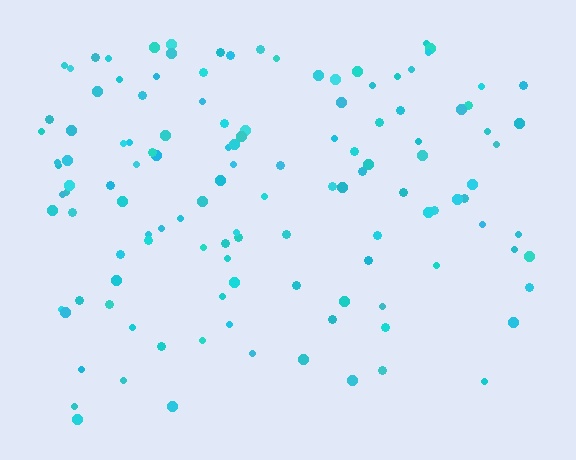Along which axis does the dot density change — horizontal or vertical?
Vertical.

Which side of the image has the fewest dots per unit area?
The bottom.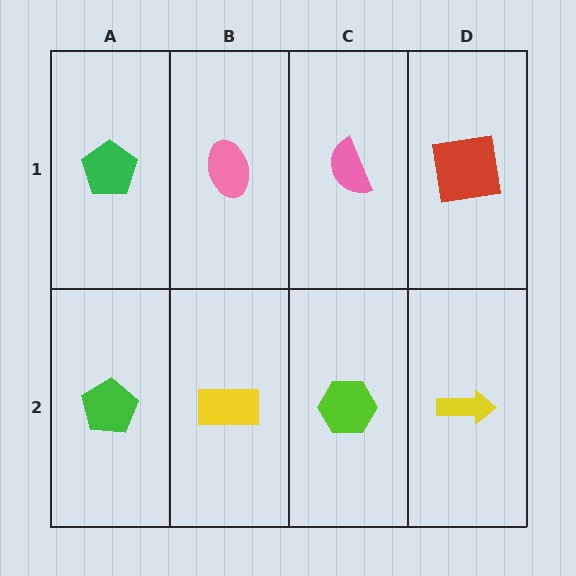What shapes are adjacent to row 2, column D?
A red square (row 1, column D), a lime hexagon (row 2, column C).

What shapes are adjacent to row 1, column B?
A yellow rectangle (row 2, column B), a green pentagon (row 1, column A), a pink semicircle (row 1, column C).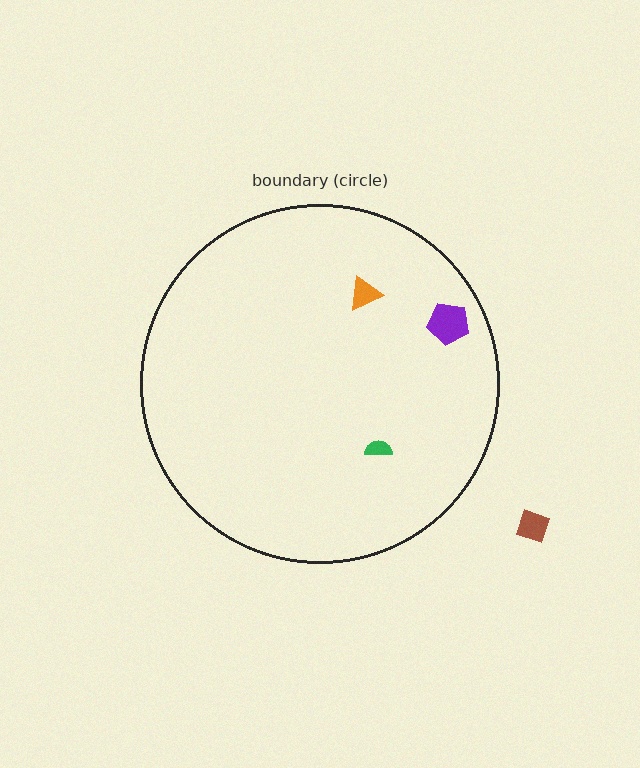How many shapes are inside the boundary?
3 inside, 1 outside.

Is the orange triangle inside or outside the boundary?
Inside.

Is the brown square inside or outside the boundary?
Outside.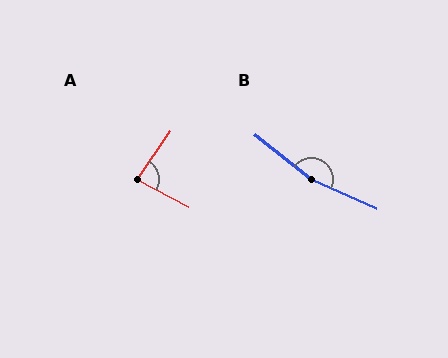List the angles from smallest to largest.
A (83°), B (166°).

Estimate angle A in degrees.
Approximately 83 degrees.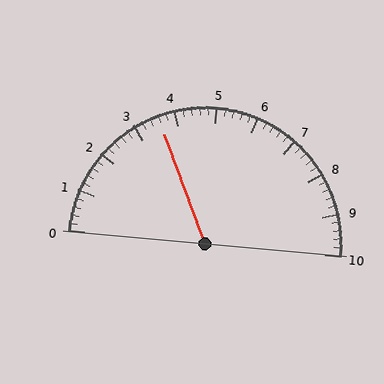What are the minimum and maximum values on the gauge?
The gauge ranges from 0 to 10.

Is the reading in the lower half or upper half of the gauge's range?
The reading is in the lower half of the range (0 to 10).